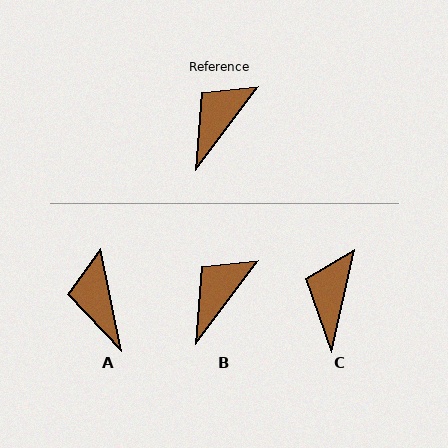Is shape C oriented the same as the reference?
No, it is off by about 24 degrees.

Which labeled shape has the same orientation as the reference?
B.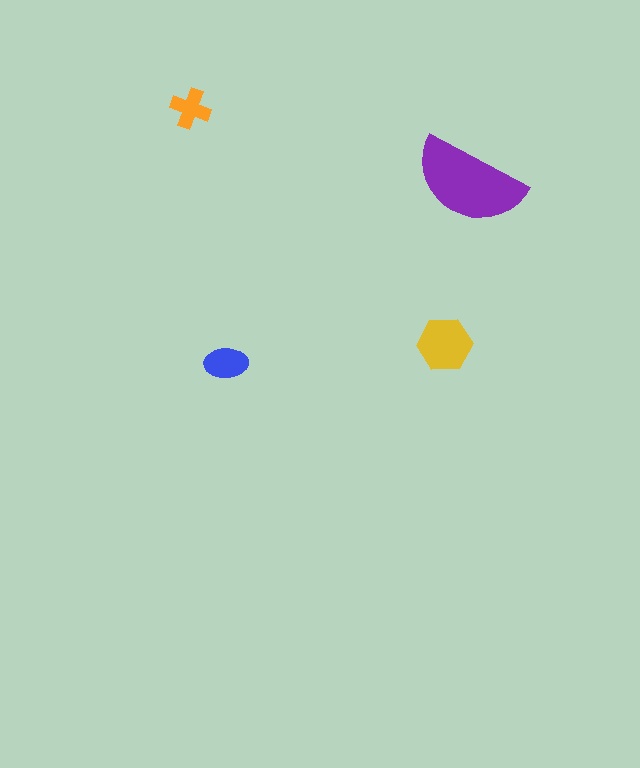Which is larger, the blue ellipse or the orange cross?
The blue ellipse.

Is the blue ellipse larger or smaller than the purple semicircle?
Smaller.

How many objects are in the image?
There are 4 objects in the image.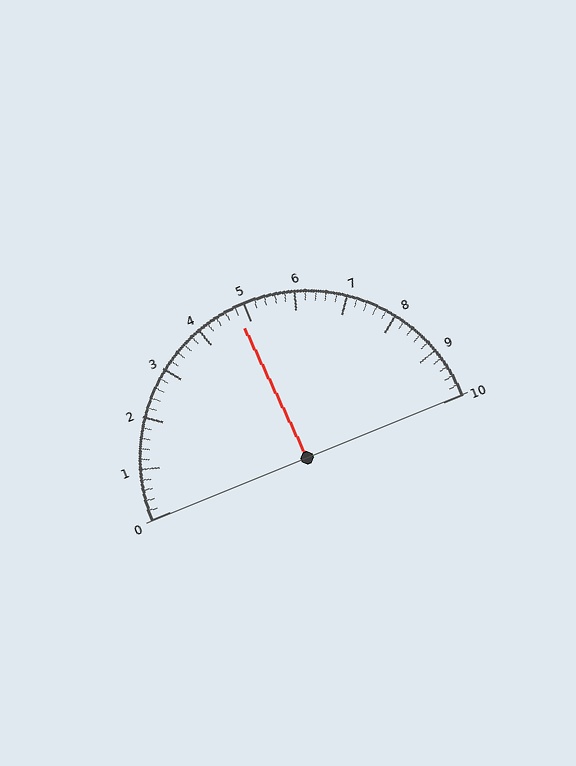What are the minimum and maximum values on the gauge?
The gauge ranges from 0 to 10.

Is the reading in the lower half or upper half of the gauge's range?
The reading is in the lower half of the range (0 to 10).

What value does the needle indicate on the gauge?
The needle indicates approximately 4.8.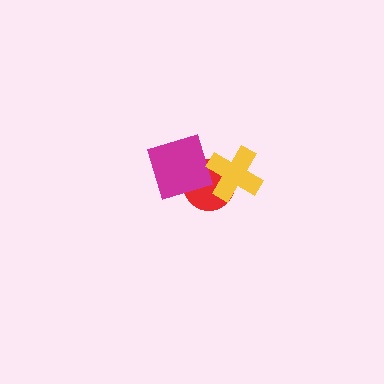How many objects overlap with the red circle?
2 objects overlap with the red circle.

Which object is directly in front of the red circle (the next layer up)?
The magenta square is directly in front of the red circle.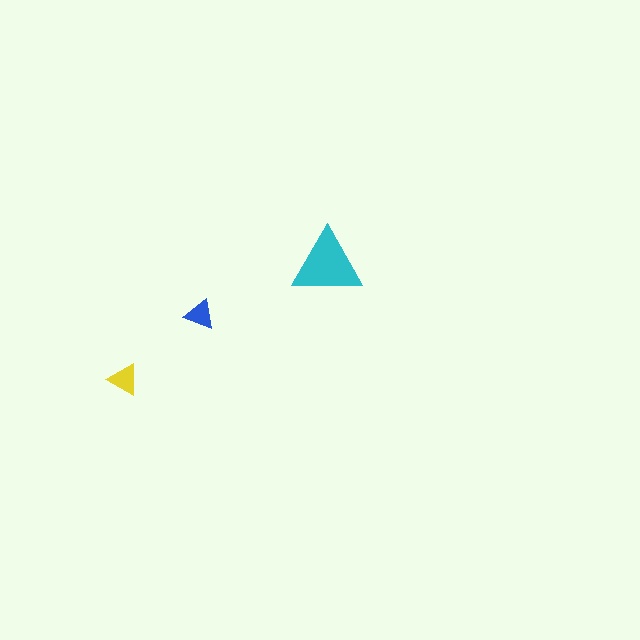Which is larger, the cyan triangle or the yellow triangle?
The cyan one.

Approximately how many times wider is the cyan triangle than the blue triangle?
About 2.5 times wider.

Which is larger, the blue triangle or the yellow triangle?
The yellow one.